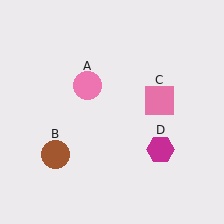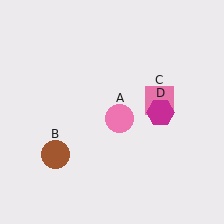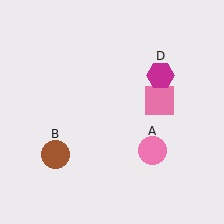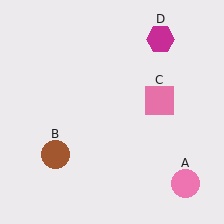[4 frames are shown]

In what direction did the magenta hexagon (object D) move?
The magenta hexagon (object D) moved up.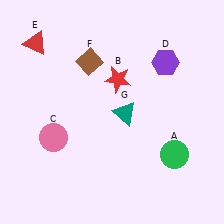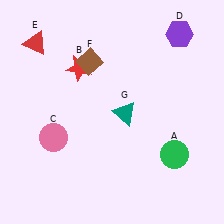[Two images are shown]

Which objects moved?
The objects that moved are: the red star (B), the purple hexagon (D).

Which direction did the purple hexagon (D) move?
The purple hexagon (D) moved up.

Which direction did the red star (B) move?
The red star (B) moved left.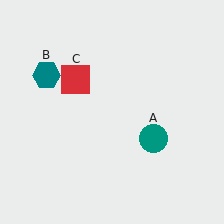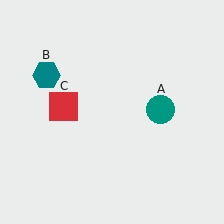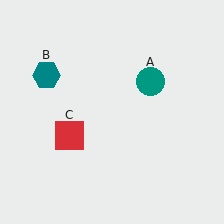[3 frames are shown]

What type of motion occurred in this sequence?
The teal circle (object A), red square (object C) rotated counterclockwise around the center of the scene.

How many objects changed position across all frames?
2 objects changed position: teal circle (object A), red square (object C).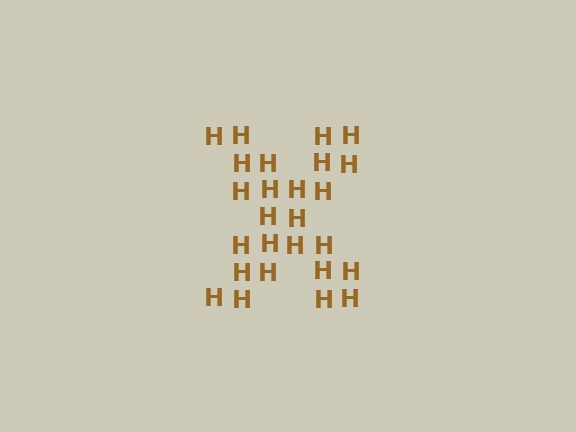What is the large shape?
The large shape is the letter X.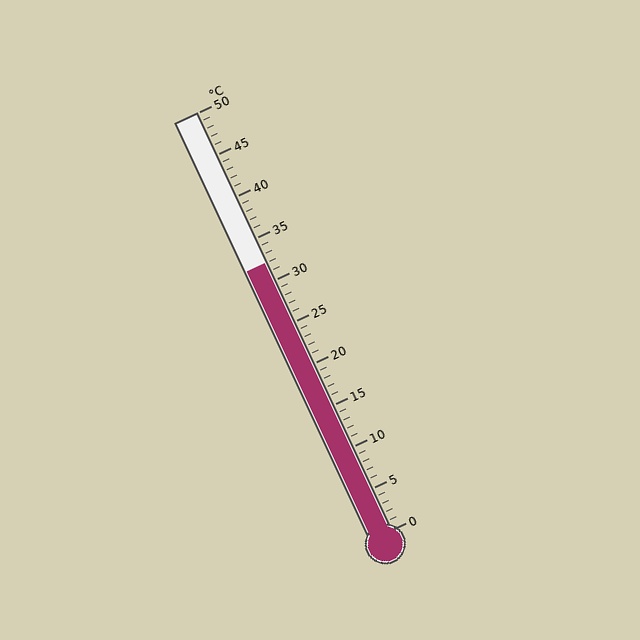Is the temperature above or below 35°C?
The temperature is below 35°C.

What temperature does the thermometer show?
The thermometer shows approximately 32°C.